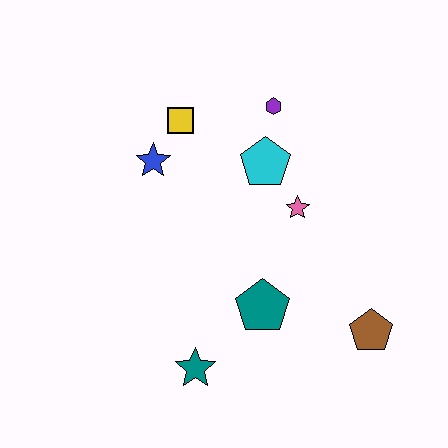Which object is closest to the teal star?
The teal pentagon is closest to the teal star.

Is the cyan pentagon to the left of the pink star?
Yes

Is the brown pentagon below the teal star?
No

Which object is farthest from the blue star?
The brown pentagon is farthest from the blue star.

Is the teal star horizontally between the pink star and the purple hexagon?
No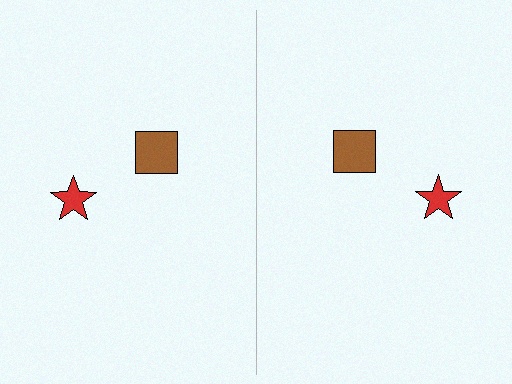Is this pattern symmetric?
Yes, this pattern has bilateral (reflection) symmetry.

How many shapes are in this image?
There are 4 shapes in this image.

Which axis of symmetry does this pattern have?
The pattern has a vertical axis of symmetry running through the center of the image.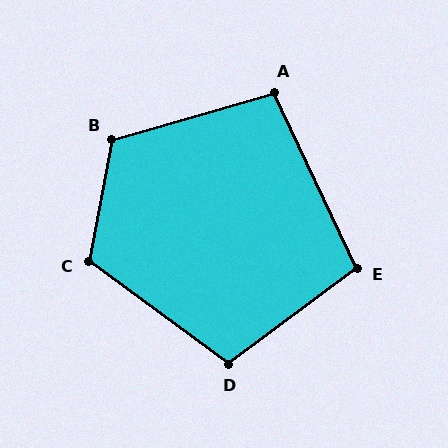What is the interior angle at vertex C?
Approximately 116 degrees (obtuse).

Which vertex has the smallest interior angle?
A, at approximately 99 degrees.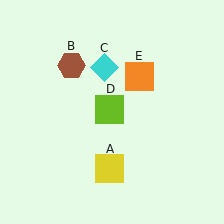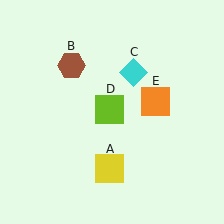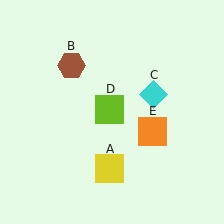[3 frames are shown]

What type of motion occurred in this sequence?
The cyan diamond (object C), orange square (object E) rotated clockwise around the center of the scene.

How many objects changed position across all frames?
2 objects changed position: cyan diamond (object C), orange square (object E).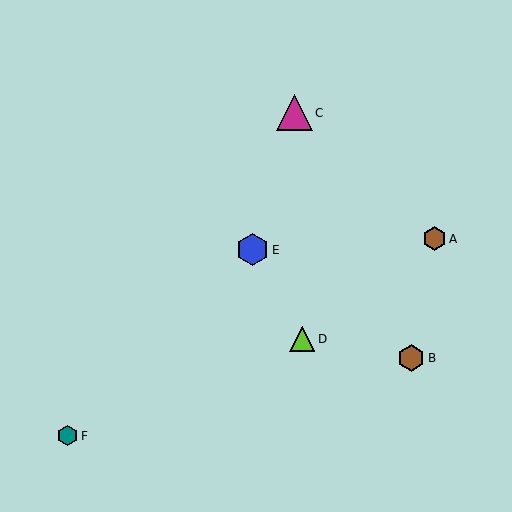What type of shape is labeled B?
Shape B is a brown hexagon.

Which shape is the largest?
The magenta triangle (labeled C) is the largest.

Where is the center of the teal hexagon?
The center of the teal hexagon is at (67, 436).